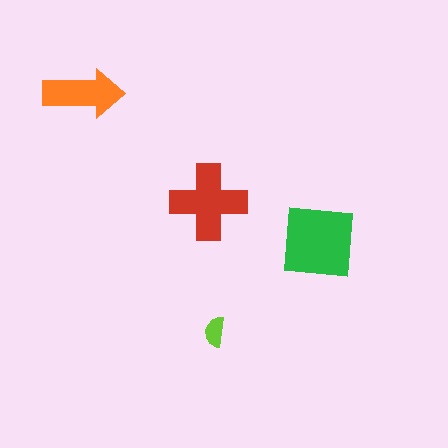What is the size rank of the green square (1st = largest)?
1st.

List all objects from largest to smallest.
The green square, the red cross, the orange arrow, the lime semicircle.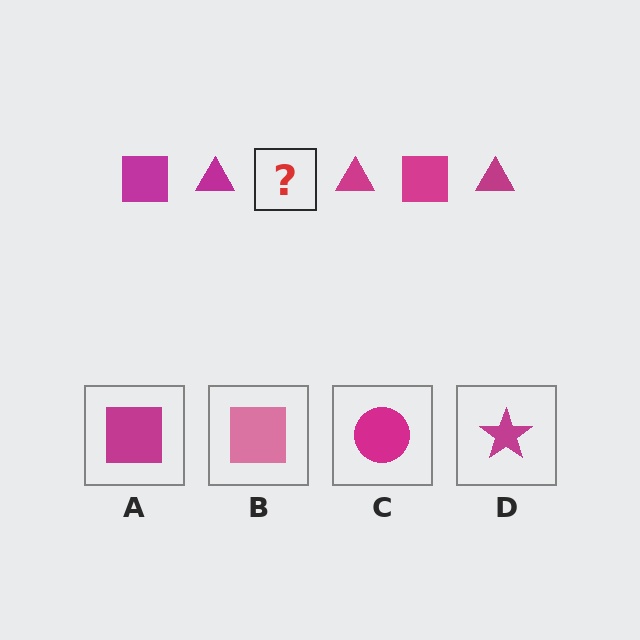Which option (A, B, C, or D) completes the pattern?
A.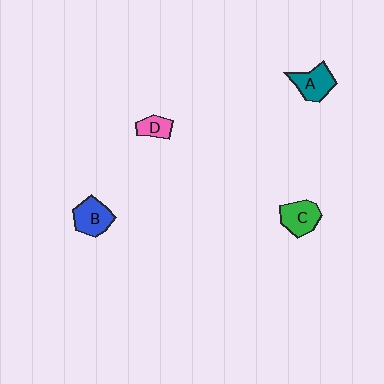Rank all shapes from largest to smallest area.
From largest to smallest: C (green), B (blue), A (teal), D (pink).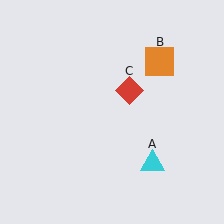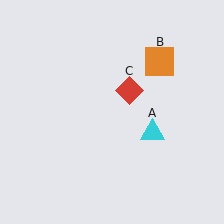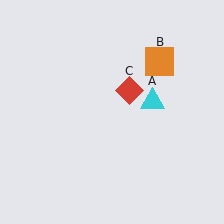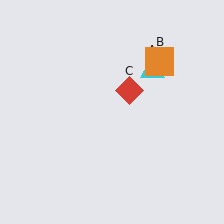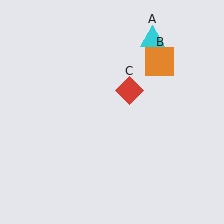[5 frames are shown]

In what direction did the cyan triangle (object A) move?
The cyan triangle (object A) moved up.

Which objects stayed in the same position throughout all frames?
Orange square (object B) and red diamond (object C) remained stationary.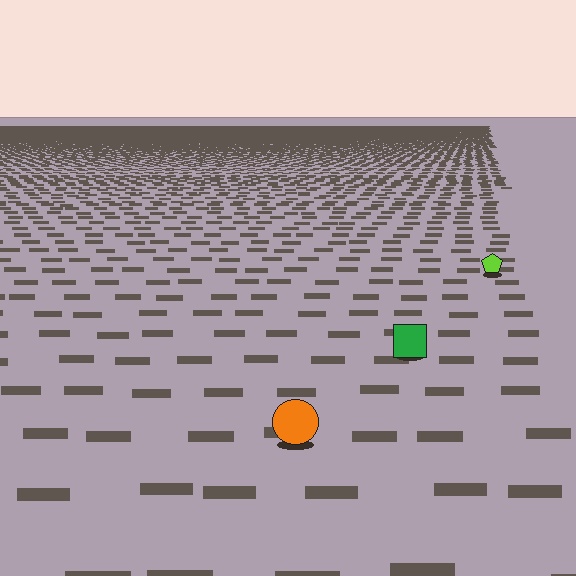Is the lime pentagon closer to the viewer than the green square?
No. The green square is closer — you can tell from the texture gradient: the ground texture is coarser near it.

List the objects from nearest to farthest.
From nearest to farthest: the orange circle, the green square, the lime pentagon.